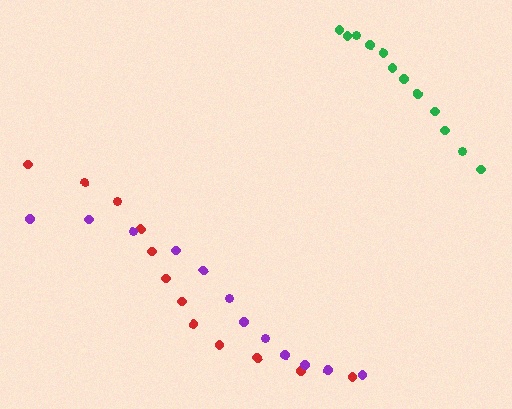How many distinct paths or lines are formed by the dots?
There are 3 distinct paths.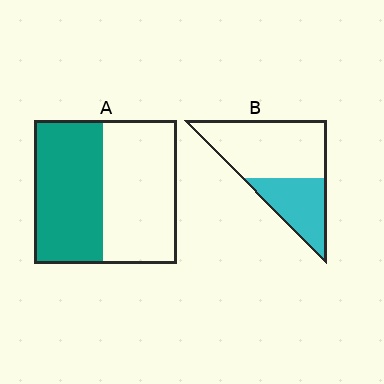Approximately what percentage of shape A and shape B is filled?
A is approximately 50% and B is approximately 35%.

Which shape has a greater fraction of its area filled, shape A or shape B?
Shape A.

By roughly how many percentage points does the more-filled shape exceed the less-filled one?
By roughly 10 percentage points (A over B).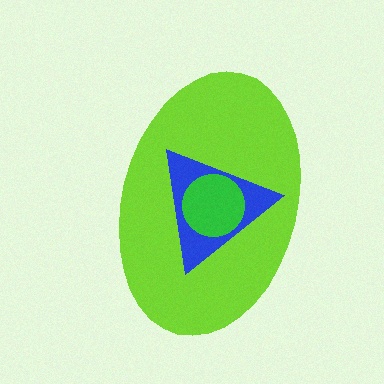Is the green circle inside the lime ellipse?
Yes.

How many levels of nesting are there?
3.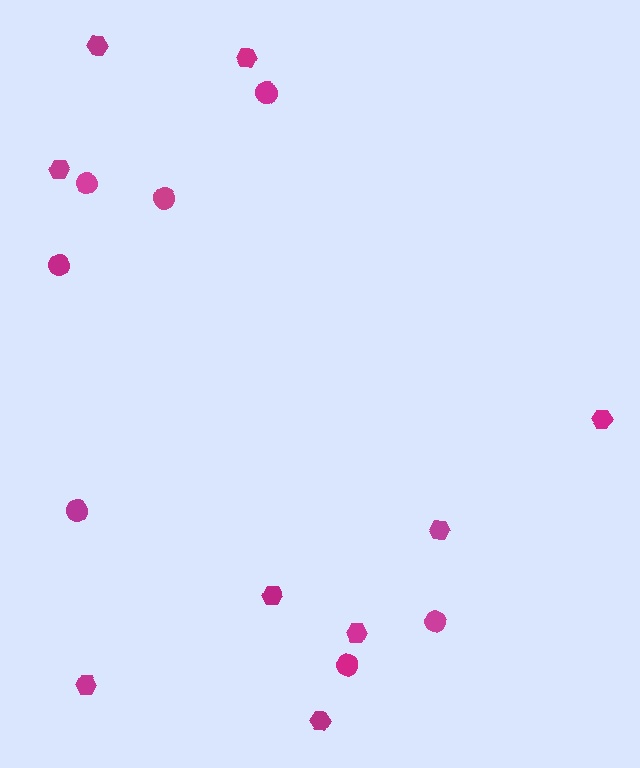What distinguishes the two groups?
There are 2 groups: one group of circles (7) and one group of hexagons (9).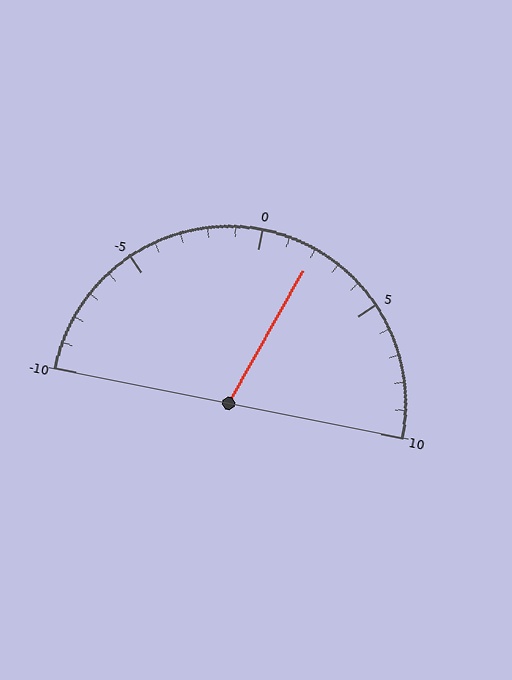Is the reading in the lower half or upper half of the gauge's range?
The reading is in the upper half of the range (-10 to 10).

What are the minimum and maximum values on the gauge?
The gauge ranges from -10 to 10.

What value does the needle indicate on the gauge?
The needle indicates approximately 2.